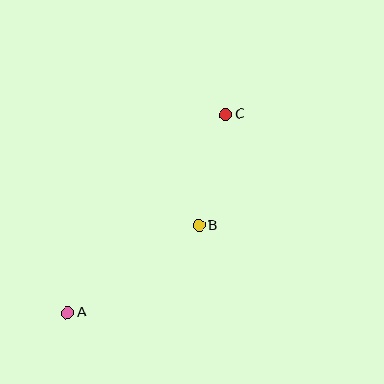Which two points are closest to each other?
Points B and C are closest to each other.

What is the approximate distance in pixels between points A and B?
The distance between A and B is approximately 158 pixels.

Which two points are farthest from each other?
Points A and C are farthest from each other.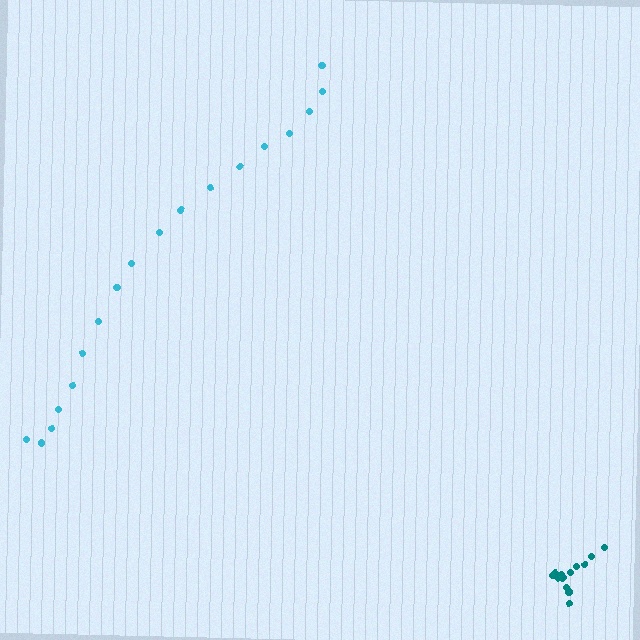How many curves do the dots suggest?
There are 2 distinct paths.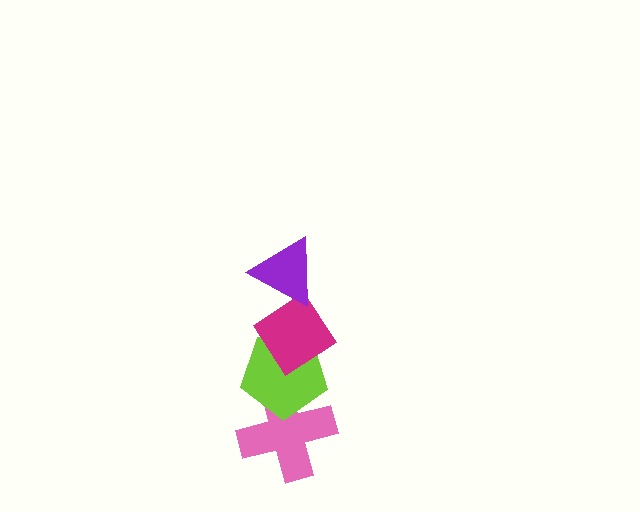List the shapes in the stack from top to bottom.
From top to bottom: the purple triangle, the magenta diamond, the lime pentagon, the pink cross.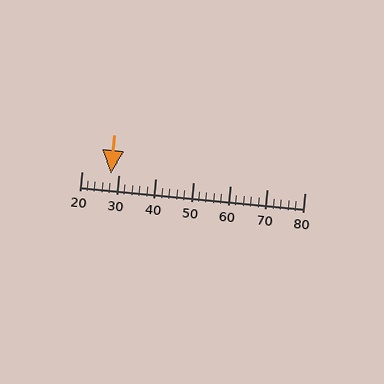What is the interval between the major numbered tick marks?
The major tick marks are spaced 10 units apart.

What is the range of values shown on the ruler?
The ruler shows values from 20 to 80.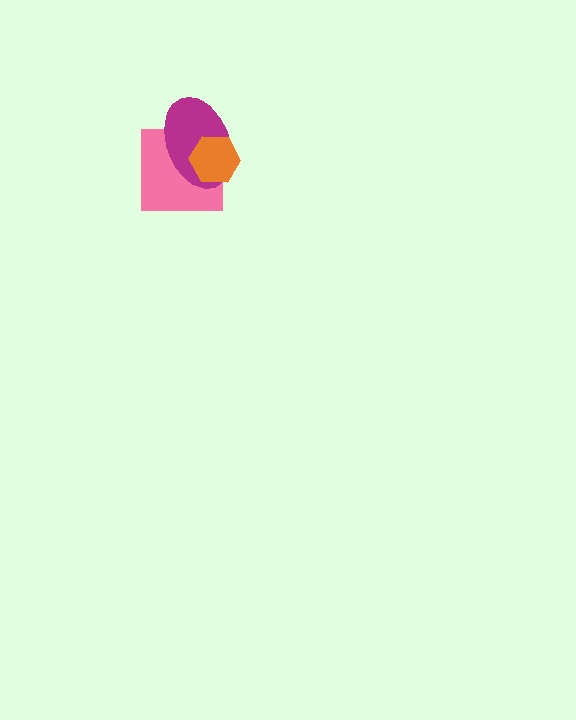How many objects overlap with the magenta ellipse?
2 objects overlap with the magenta ellipse.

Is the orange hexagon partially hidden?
No, no other shape covers it.